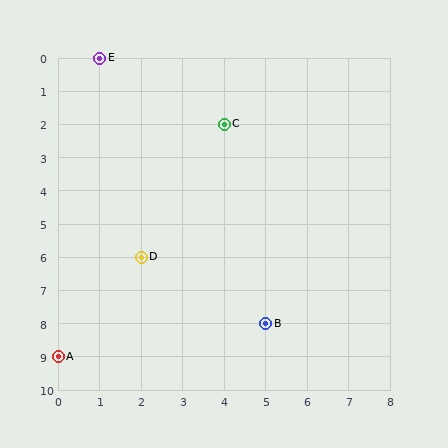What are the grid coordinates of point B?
Point B is at grid coordinates (5, 8).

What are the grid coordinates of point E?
Point E is at grid coordinates (1, 0).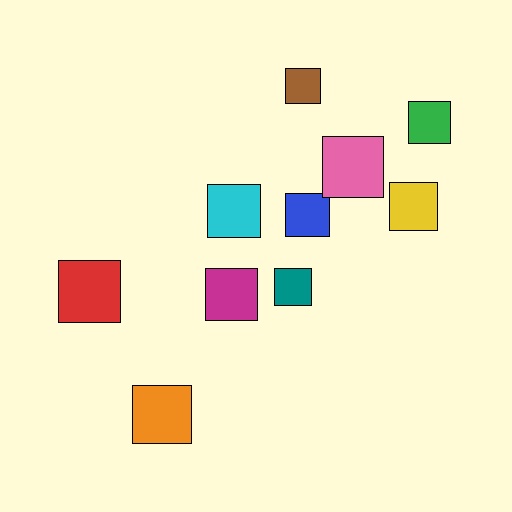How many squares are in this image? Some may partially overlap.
There are 10 squares.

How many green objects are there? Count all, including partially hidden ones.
There is 1 green object.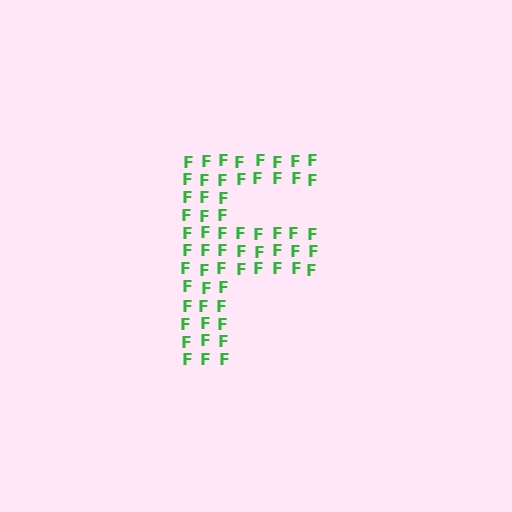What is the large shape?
The large shape is the letter F.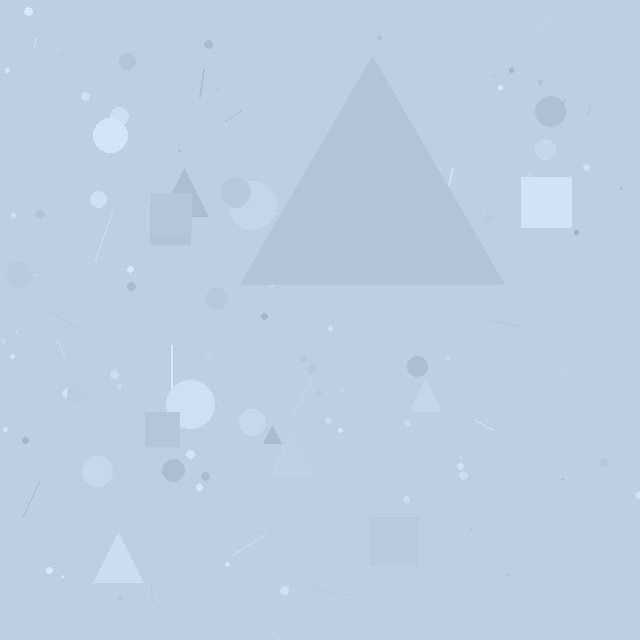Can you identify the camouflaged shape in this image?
The camouflaged shape is a triangle.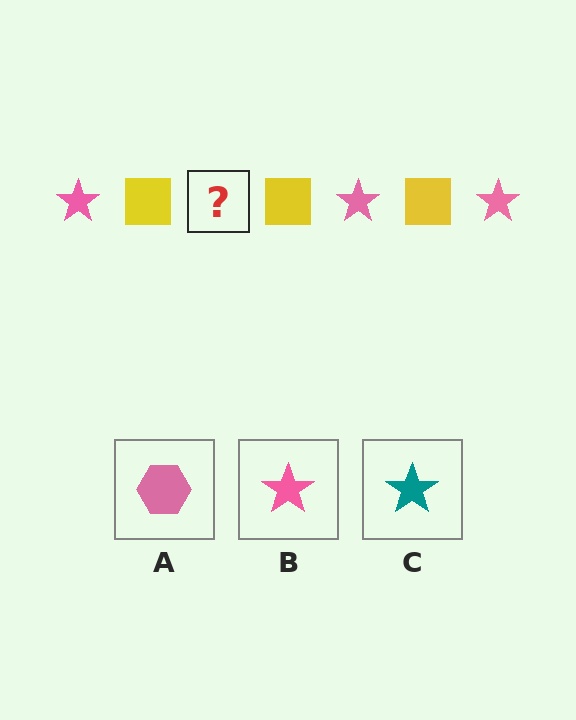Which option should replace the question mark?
Option B.